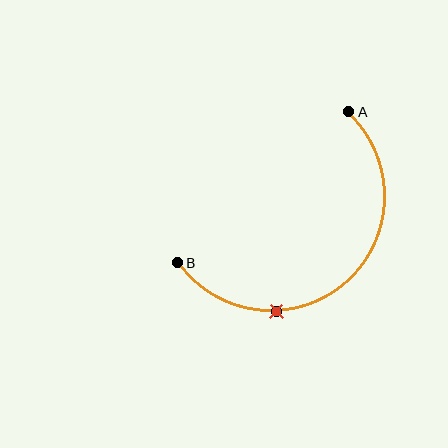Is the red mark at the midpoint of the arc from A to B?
No. The red mark lies on the arc but is closer to endpoint B. The arc midpoint would be at the point on the curve equidistant along the arc from both A and B.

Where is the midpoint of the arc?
The arc midpoint is the point on the curve farthest from the straight line joining A and B. It sits below and to the right of that line.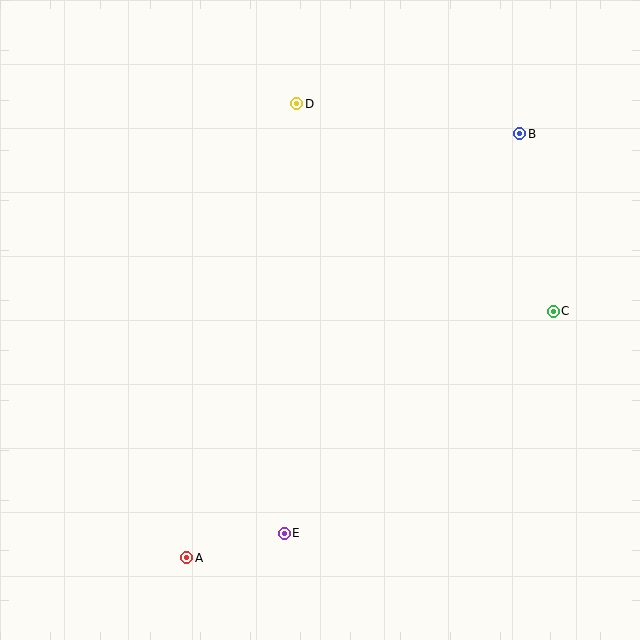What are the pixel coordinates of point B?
Point B is at (520, 134).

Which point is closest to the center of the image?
Point E at (284, 534) is closest to the center.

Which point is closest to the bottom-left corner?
Point A is closest to the bottom-left corner.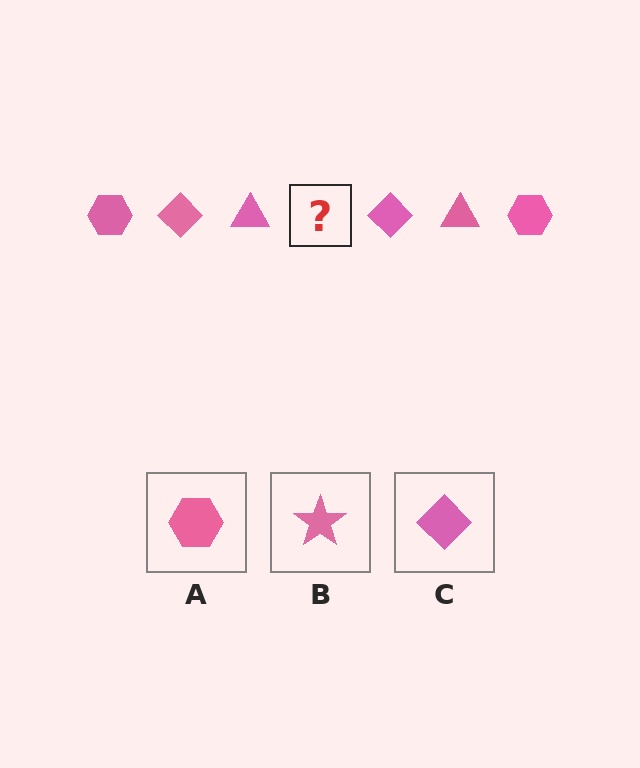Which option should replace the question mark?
Option A.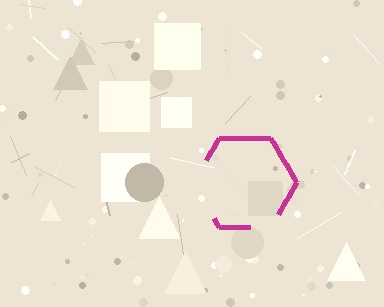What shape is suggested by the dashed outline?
The dashed outline suggests a hexagon.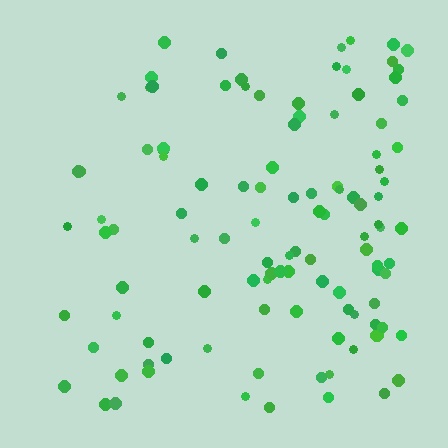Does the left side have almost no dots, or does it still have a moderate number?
Still a moderate number, just noticeably fewer than the right.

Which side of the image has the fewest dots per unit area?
The left.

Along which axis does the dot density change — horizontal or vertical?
Horizontal.